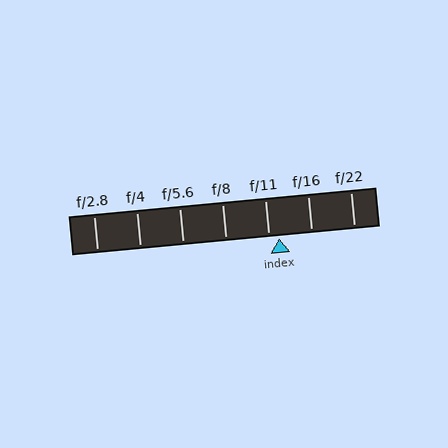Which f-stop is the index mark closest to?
The index mark is closest to f/11.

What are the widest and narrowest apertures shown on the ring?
The widest aperture shown is f/2.8 and the narrowest is f/22.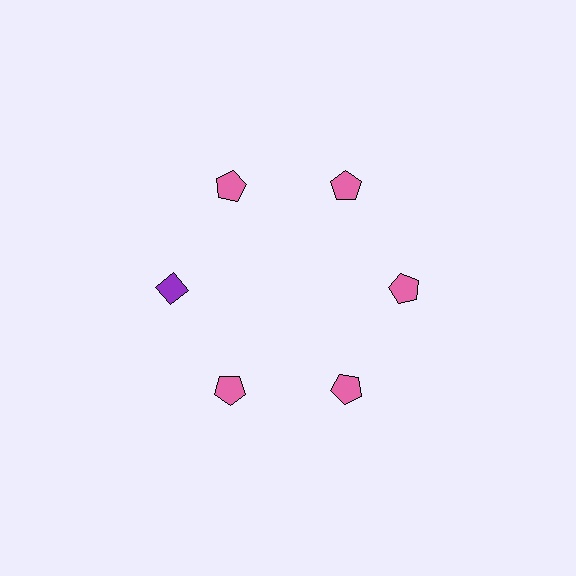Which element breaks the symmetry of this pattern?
The purple diamond at roughly the 9 o'clock position breaks the symmetry. All other shapes are pink pentagons.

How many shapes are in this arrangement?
There are 6 shapes arranged in a ring pattern.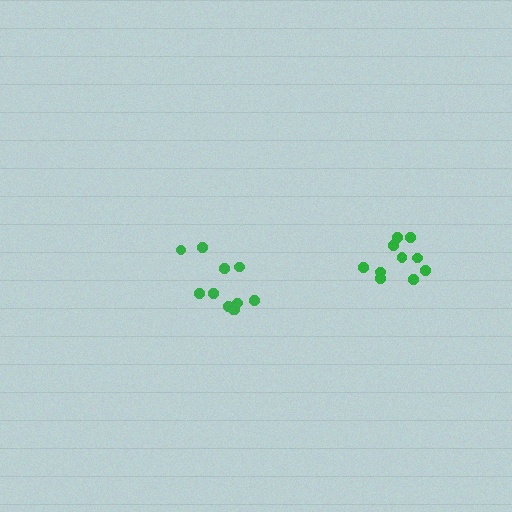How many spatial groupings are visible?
There are 2 spatial groupings.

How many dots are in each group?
Group 1: 11 dots, Group 2: 10 dots (21 total).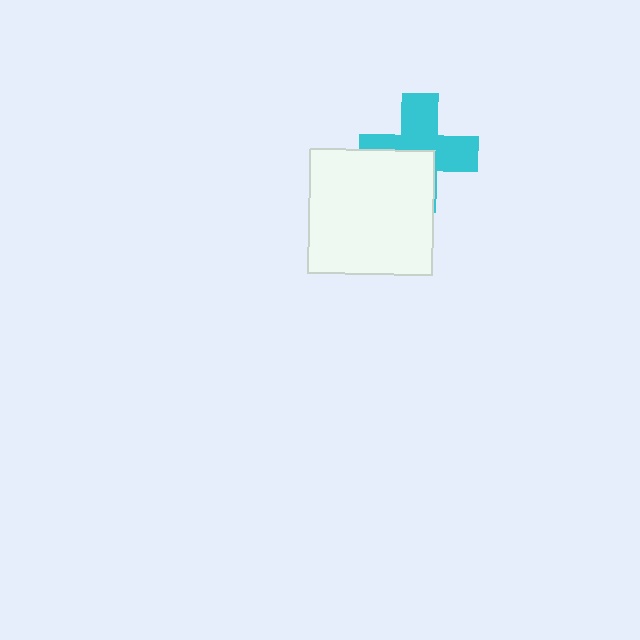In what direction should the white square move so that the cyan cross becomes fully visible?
The white square should move toward the lower-left. That is the shortest direction to clear the overlap and leave the cyan cross fully visible.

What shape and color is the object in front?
The object in front is a white square.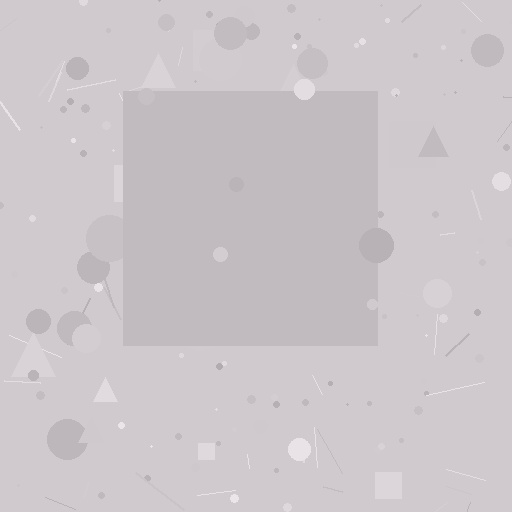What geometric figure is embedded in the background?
A square is embedded in the background.